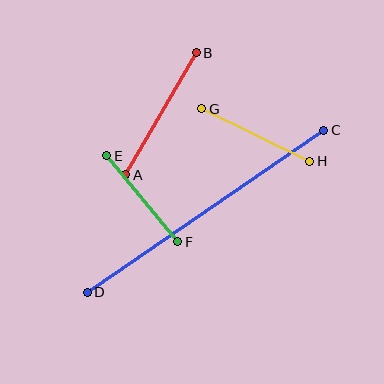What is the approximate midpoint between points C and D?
The midpoint is at approximately (206, 211) pixels.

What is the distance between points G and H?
The distance is approximately 120 pixels.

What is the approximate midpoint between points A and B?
The midpoint is at approximately (161, 114) pixels.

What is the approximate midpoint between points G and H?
The midpoint is at approximately (256, 135) pixels.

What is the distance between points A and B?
The distance is approximately 141 pixels.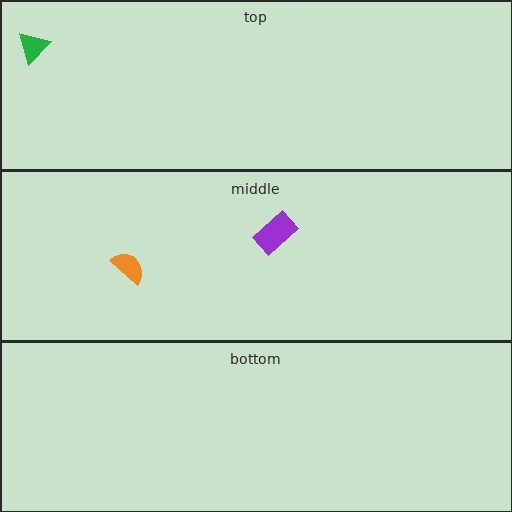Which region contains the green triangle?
The top region.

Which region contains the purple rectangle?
The middle region.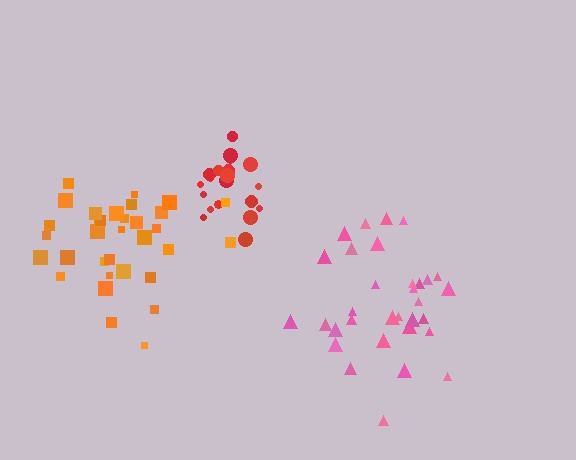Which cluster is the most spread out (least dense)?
Pink.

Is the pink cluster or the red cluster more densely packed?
Red.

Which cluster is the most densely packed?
Red.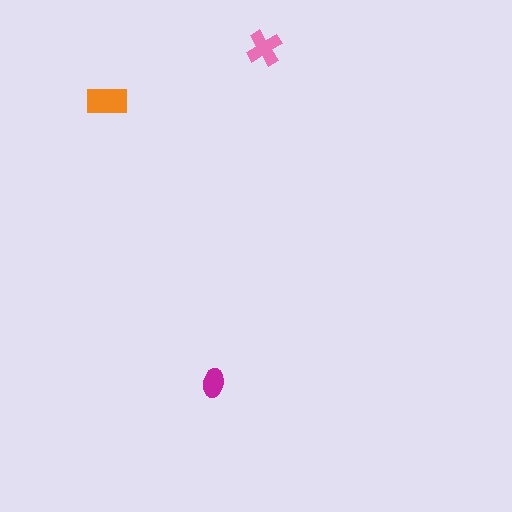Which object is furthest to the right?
The pink cross is rightmost.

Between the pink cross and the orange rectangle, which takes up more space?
The orange rectangle.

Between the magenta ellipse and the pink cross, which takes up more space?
The pink cross.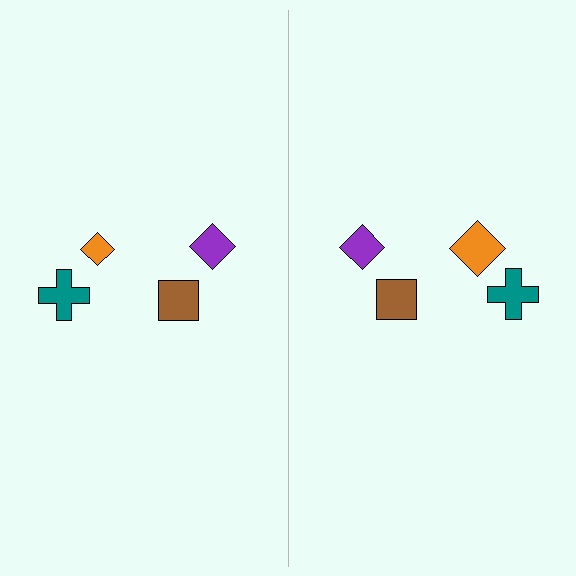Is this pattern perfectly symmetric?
No, the pattern is not perfectly symmetric. The orange diamond on the right side has a different size than its mirror counterpart.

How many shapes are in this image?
There are 8 shapes in this image.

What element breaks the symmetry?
The orange diamond on the right side has a different size than its mirror counterpart.